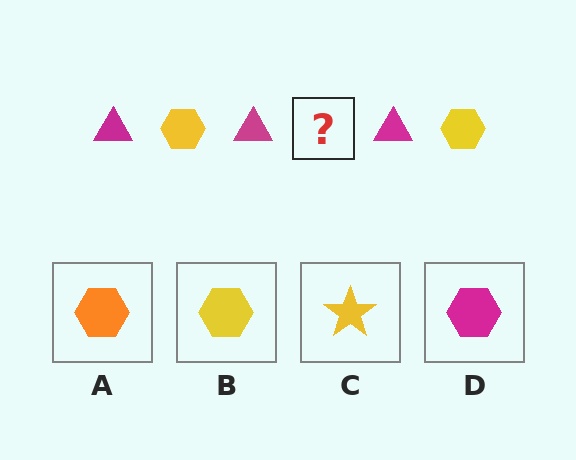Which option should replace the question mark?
Option B.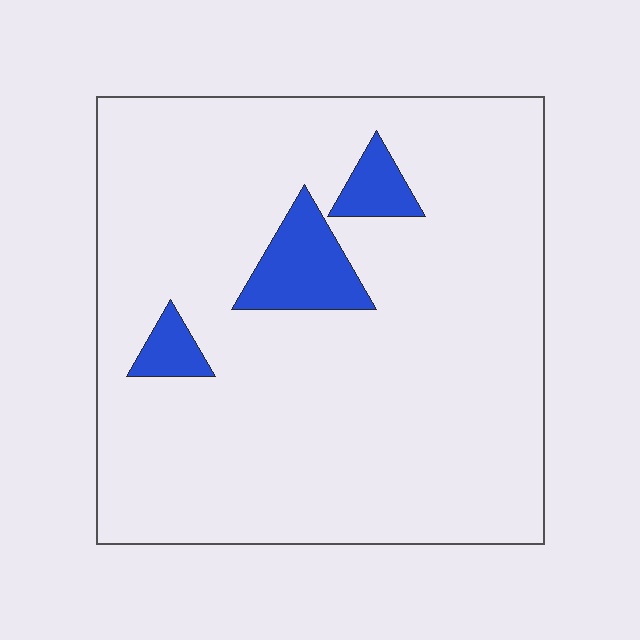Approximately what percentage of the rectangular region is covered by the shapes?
Approximately 10%.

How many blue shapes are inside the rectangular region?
3.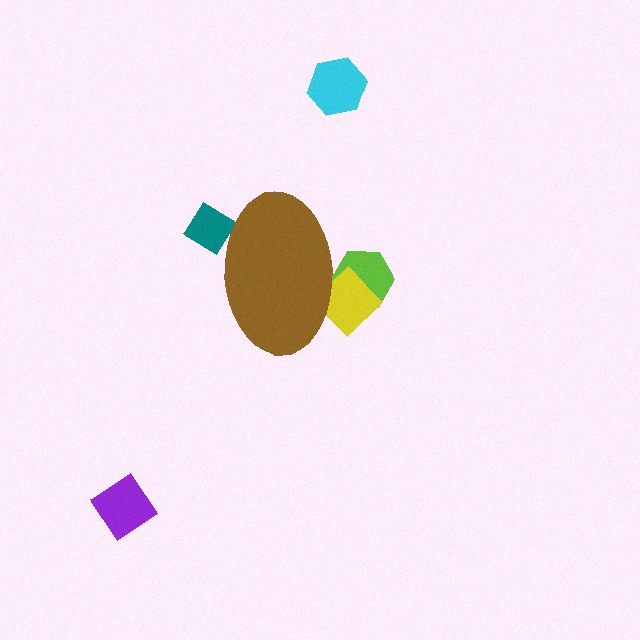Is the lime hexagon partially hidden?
Yes, the lime hexagon is partially hidden behind the brown ellipse.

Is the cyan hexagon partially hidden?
No, the cyan hexagon is fully visible.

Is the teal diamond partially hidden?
Yes, the teal diamond is partially hidden behind the brown ellipse.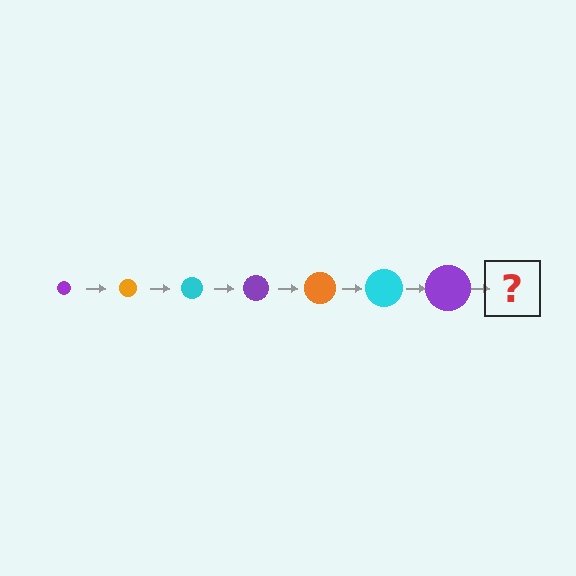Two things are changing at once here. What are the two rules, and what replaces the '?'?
The two rules are that the circle grows larger each step and the color cycles through purple, orange, and cyan. The '?' should be an orange circle, larger than the previous one.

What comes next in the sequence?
The next element should be an orange circle, larger than the previous one.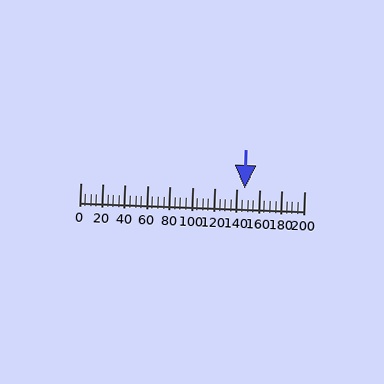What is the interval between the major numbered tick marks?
The major tick marks are spaced 20 units apart.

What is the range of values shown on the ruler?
The ruler shows values from 0 to 200.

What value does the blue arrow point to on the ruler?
The blue arrow points to approximately 147.